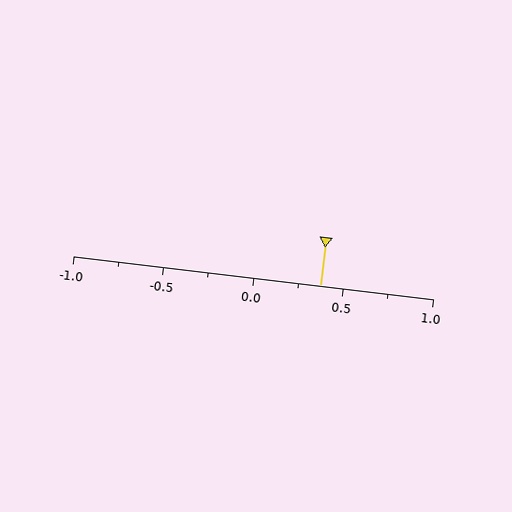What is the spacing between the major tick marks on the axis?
The major ticks are spaced 0.5 apart.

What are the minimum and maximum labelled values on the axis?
The axis runs from -1.0 to 1.0.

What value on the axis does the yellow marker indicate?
The marker indicates approximately 0.38.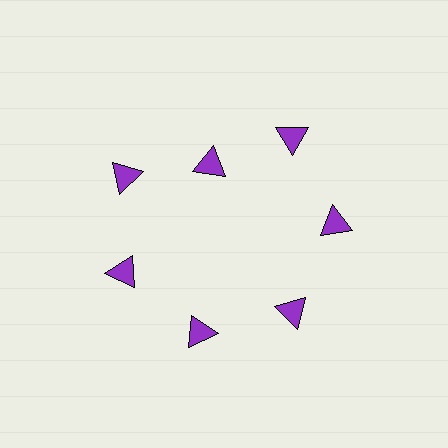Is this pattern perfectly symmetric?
No. The 7 purple triangles are arranged in a ring, but one element near the 12 o'clock position is pulled inward toward the center, breaking the 7-fold rotational symmetry.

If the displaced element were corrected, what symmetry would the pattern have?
It would have 7-fold rotational symmetry — the pattern would map onto itself every 51 degrees.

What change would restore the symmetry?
The symmetry would be restored by moving it outward, back onto the ring so that all 7 triangles sit at equal angles and equal distance from the center.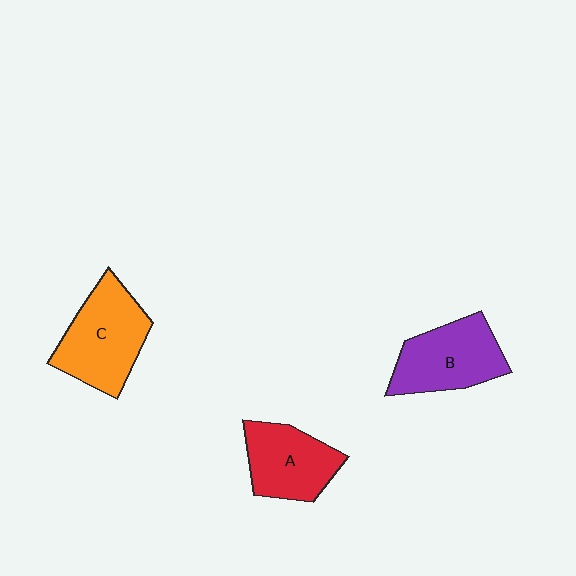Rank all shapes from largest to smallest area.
From largest to smallest: C (orange), B (purple), A (red).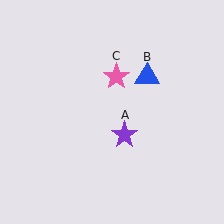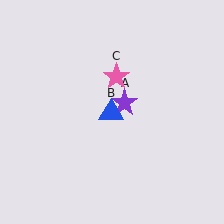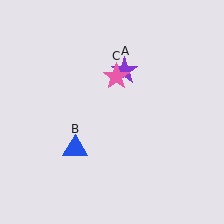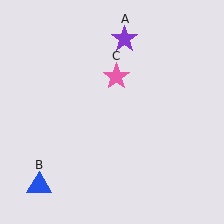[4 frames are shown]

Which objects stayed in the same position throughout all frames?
Pink star (object C) remained stationary.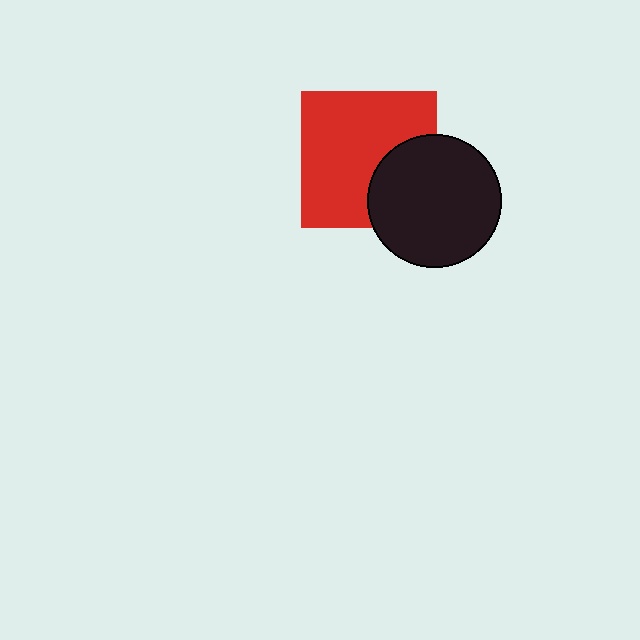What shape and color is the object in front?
The object in front is a black circle.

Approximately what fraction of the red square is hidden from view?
Roughly 30% of the red square is hidden behind the black circle.